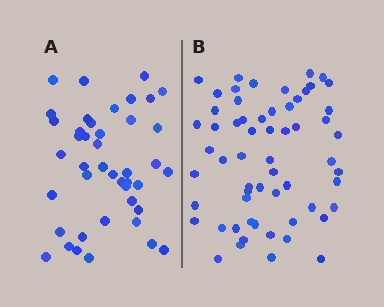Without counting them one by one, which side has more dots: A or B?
Region B (the right region) has more dots.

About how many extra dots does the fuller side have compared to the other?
Region B has approximately 15 more dots than region A.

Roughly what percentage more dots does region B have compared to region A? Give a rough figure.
About 40% more.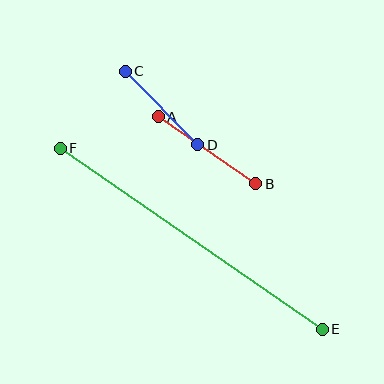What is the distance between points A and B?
The distance is approximately 118 pixels.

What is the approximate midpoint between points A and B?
The midpoint is at approximately (207, 150) pixels.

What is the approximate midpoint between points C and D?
The midpoint is at approximately (161, 108) pixels.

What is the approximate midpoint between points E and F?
The midpoint is at approximately (191, 239) pixels.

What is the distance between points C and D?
The distance is approximately 103 pixels.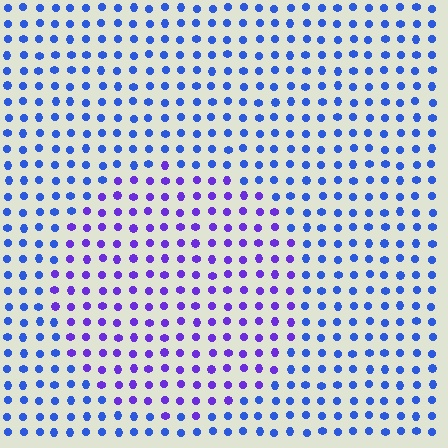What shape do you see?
I see a circle.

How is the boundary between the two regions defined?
The boundary is defined purely by a slight shift in hue (about 37 degrees). Spacing, size, and orientation are identical on both sides.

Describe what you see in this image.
The image is filled with small blue elements in a uniform arrangement. A circle-shaped region is visible where the elements are tinted to a slightly different hue, forming a subtle color boundary.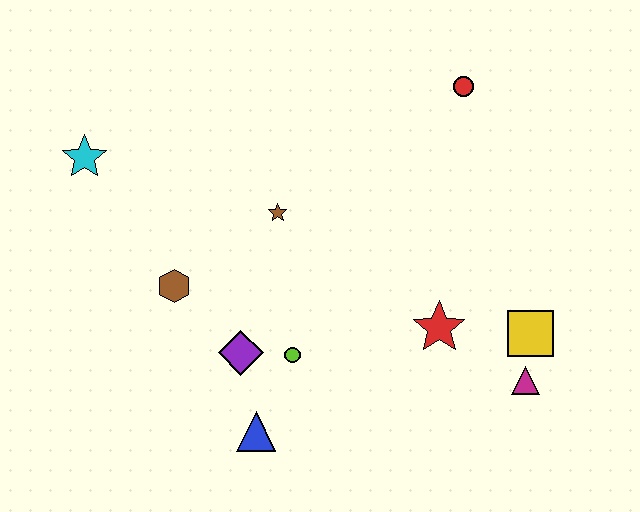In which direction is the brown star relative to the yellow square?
The brown star is to the left of the yellow square.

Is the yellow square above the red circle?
No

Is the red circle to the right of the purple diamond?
Yes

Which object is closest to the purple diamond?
The lime circle is closest to the purple diamond.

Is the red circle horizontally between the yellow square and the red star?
Yes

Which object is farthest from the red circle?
The blue triangle is farthest from the red circle.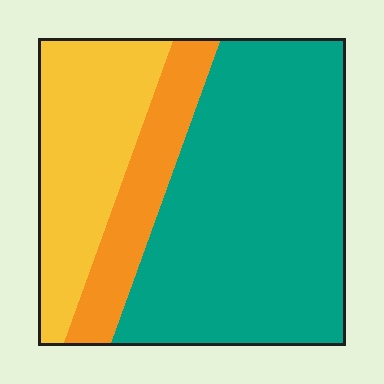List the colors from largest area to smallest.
From largest to smallest: teal, yellow, orange.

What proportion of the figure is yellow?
Yellow takes up about one quarter (1/4) of the figure.